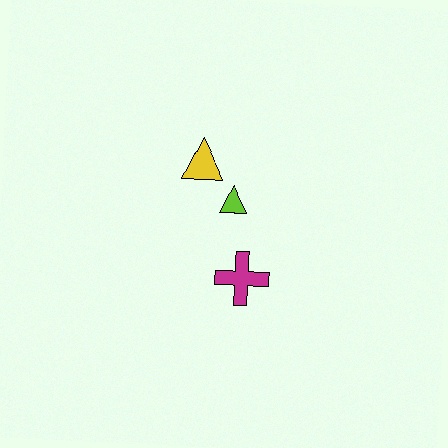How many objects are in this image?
There are 3 objects.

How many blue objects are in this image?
There are no blue objects.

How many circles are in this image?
There are no circles.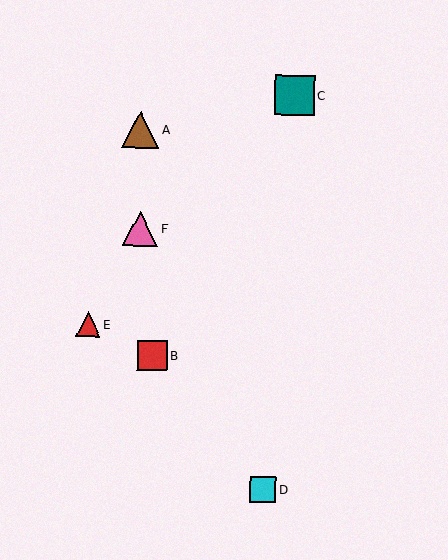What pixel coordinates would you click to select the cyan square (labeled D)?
Click at (263, 490) to select the cyan square D.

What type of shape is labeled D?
Shape D is a cyan square.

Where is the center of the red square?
The center of the red square is at (153, 356).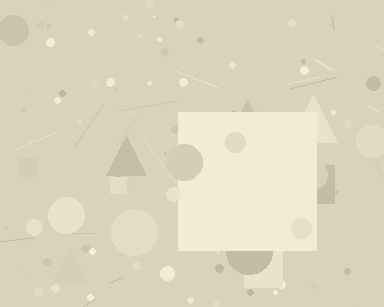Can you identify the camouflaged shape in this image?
The camouflaged shape is a square.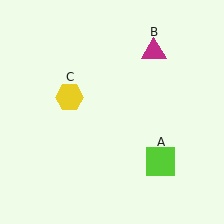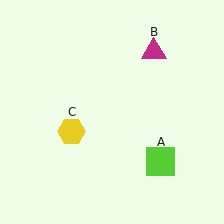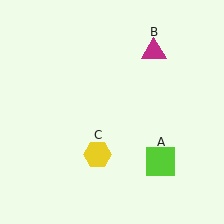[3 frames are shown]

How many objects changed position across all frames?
1 object changed position: yellow hexagon (object C).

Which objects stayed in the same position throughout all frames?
Lime square (object A) and magenta triangle (object B) remained stationary.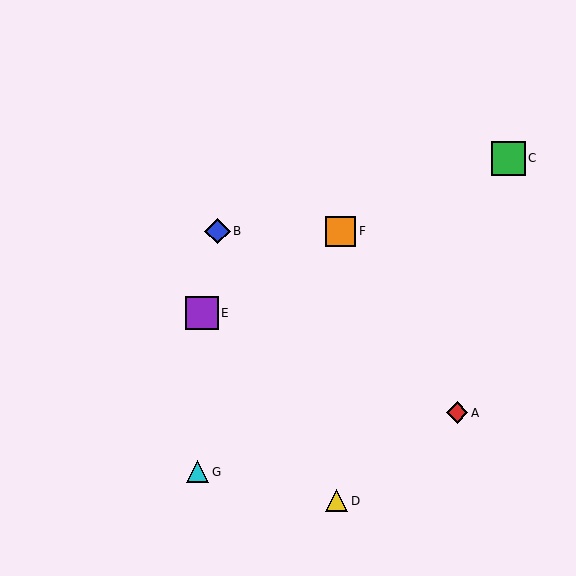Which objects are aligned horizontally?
Objects B, F are aligned horizontally.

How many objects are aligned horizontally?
2 objects (B, F) are aligned horizontally.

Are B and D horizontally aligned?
No, B is at y≈231 and D is at y≈501.